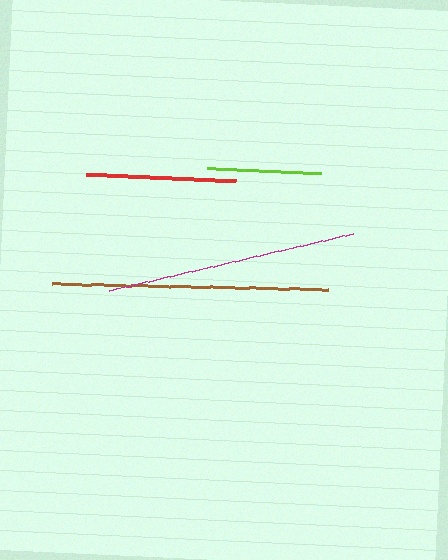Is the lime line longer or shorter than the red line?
The red line is longer than the lime line.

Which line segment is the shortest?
The lime line is the shortest at approximately 113 pixels.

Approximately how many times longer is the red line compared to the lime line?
The red line is approximately 1.3 times the length of the lime line.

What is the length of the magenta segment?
The magenta segment is approximately 250 pixels long.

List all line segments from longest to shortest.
From longest to shortest: brown, magenta, red, lime.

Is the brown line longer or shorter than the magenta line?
The brown line is longer than the magenta line.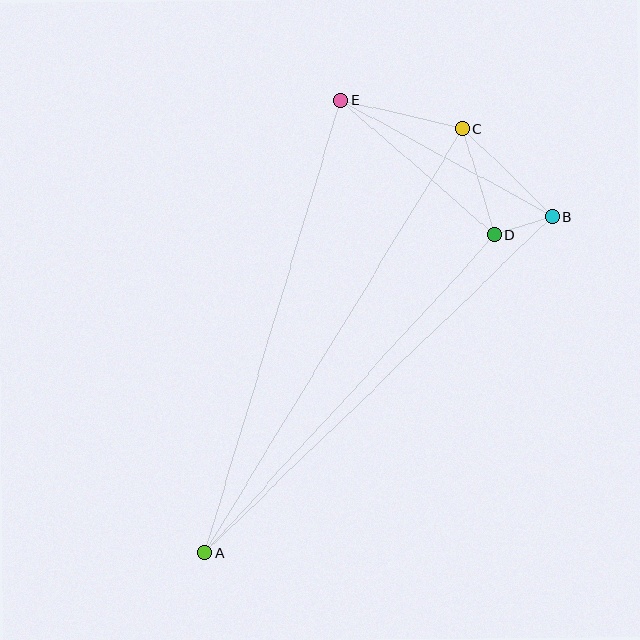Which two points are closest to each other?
Points B and D are closest to each other.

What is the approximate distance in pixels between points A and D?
The distance between A and D is approximately 430 pixels.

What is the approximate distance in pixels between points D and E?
The distance between D and E is approximately 204 pixels.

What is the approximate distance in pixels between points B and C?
The distance between B and C is approximately 126 pixels.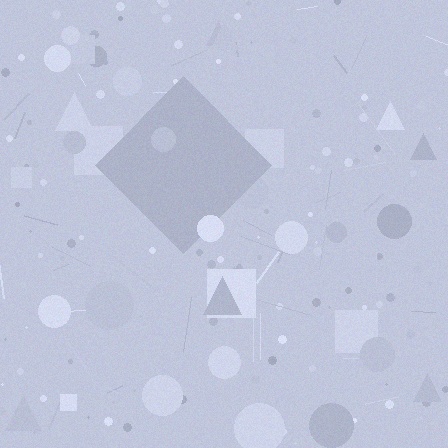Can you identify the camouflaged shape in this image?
The camouflaged shape is a diamond.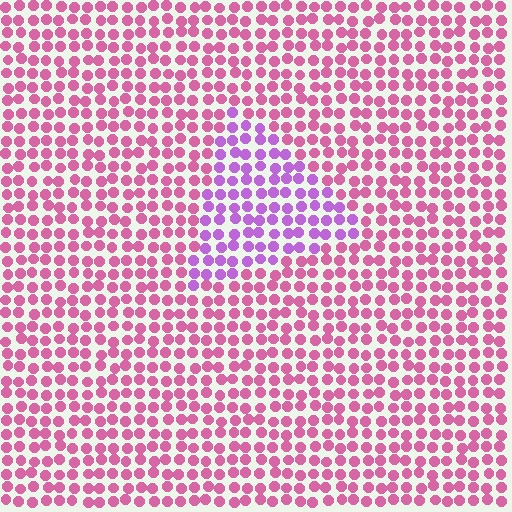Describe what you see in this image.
The image is filled with small pink elements in a uniform arrangement. A triangle-shaped region is visible where the elements are tinted to a slightly different hue, forming a subtle color boundary.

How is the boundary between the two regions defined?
The boundary is defined purely by a slight shift in hue (about 41 degrees). Spacing, size, and orientation are identical on both sides.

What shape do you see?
I see a triangle.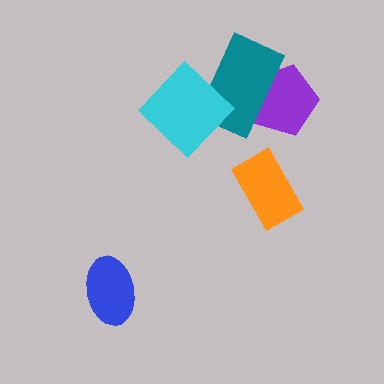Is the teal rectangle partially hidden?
Yes, it is partially covered by another shape.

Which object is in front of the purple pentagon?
The teal rectangle is in front of the purple pentagon.